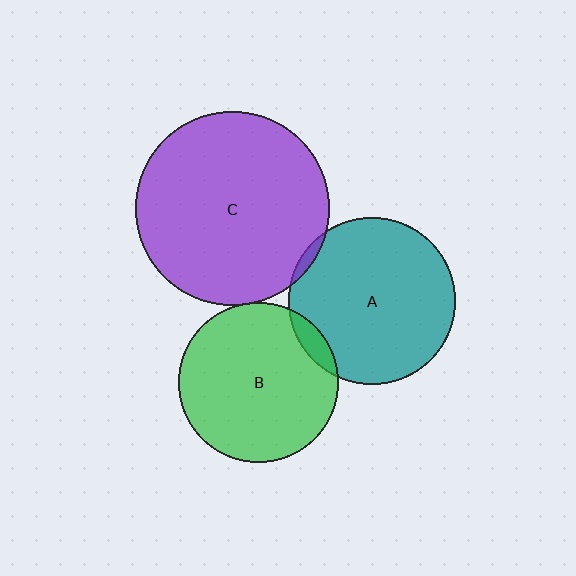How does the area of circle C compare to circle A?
Approximately 1.4 times.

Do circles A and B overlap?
Yes.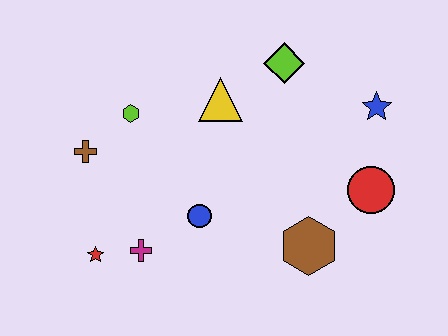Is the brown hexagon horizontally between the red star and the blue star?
Yes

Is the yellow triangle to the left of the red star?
No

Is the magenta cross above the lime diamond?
No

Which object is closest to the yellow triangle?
The lime diamond is closest to the yellow triangle.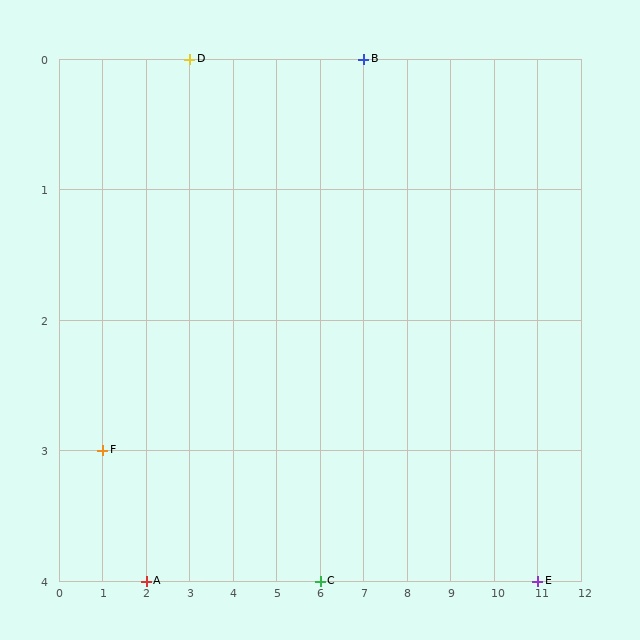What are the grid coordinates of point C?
Point C is at grid coordinates (6, 4).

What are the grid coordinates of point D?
Point D is at grid coordinates (3, 0).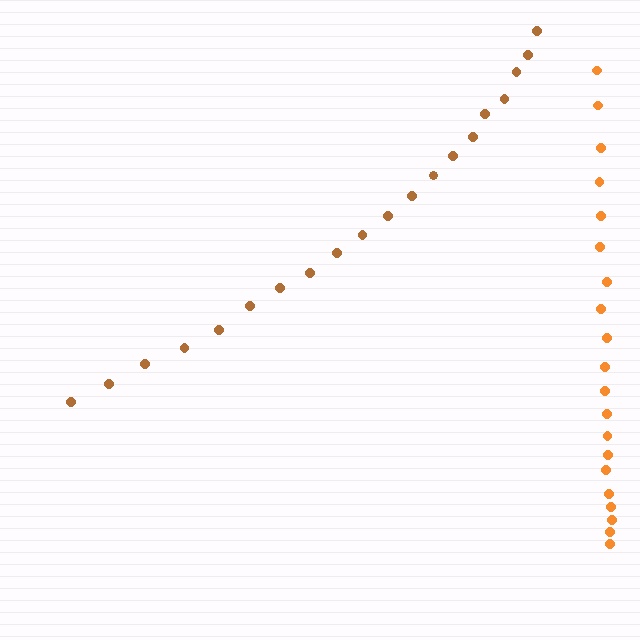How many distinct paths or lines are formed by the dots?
There are 2 distinct paths.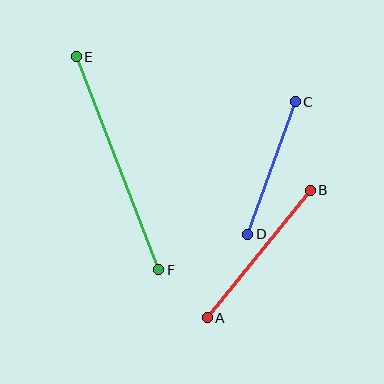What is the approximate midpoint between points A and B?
The midpoint is at approximately (259, 254) pixels.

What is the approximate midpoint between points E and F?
The midpoint is at approximately (118, 163) pixels.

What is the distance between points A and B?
The distance is approximately 164 pixels.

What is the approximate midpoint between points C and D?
The midpoint is at approximately (272, 168) pixels.